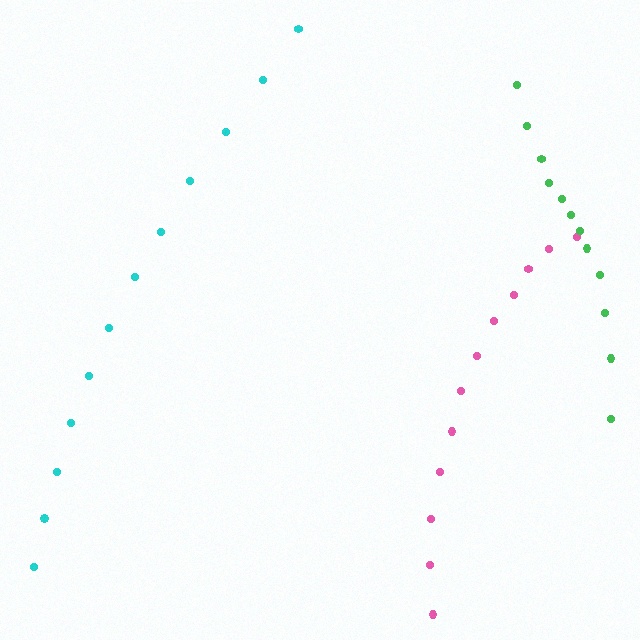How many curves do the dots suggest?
There are 3 distinct paths.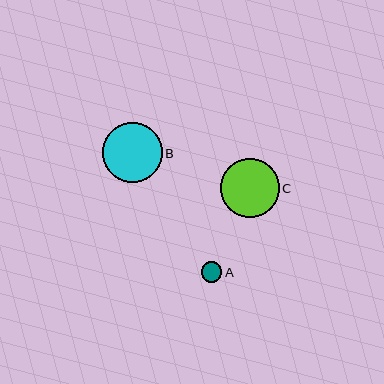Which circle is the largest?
Circle B is the largest with a size of approximately 60 pixels.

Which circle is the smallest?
Circle A is the smallest with a size of approximately 21 pixels.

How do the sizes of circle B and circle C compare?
Circle B and circle C are approximately the same size.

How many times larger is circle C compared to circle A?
Circle C is approximately 2.8 times the size of circle A.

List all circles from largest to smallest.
From largest to smallest: B, C, A.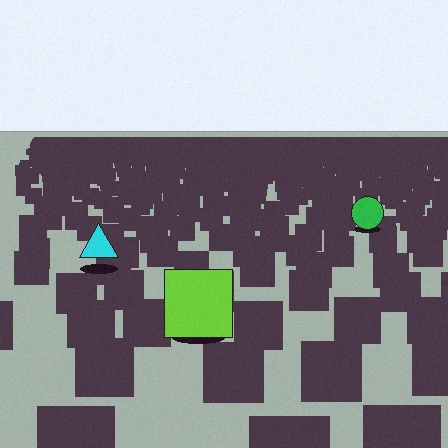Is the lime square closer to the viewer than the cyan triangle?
Yes. The lime square is closer — you can tell from the texture gradient: the ground texture is coarser near it.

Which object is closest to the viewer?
The lime square is closest. The texture marks near it are larger and more spread out.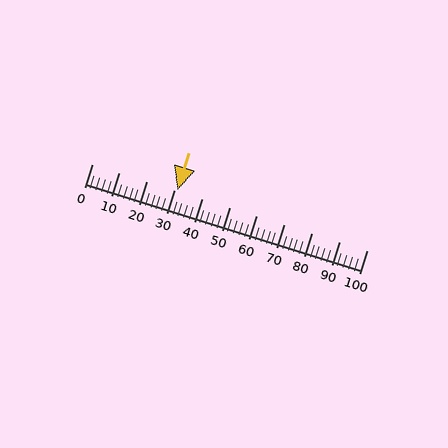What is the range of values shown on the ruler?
The ruler shows values from 0 to 100.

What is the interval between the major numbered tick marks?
The major tick marks are spaced 10 units apart.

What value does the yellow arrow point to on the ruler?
The yellow arrow points to approximately 31.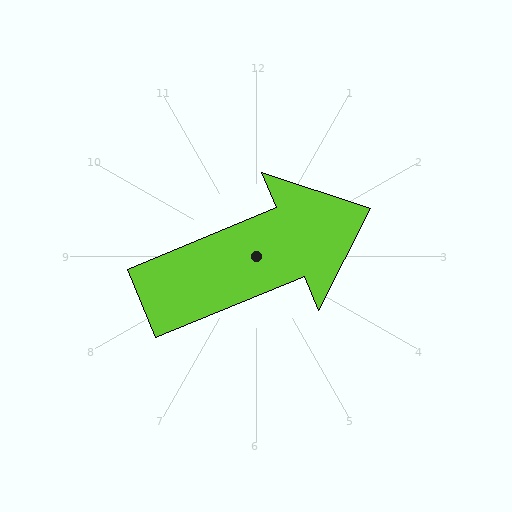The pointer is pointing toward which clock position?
Roughly 2 o'clock.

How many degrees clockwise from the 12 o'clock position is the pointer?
Approximately 68 degrees.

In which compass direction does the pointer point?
East.